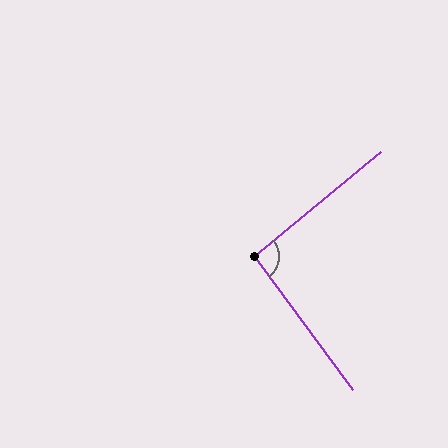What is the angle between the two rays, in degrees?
Approximately 93 degrees.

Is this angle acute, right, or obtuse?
It is approximately a right angle.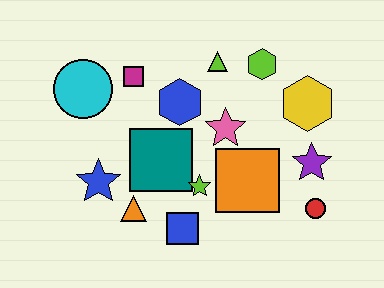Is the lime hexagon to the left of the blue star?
No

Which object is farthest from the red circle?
The cyan circle is farthest from the red circle.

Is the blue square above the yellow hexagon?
No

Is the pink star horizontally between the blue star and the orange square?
Yes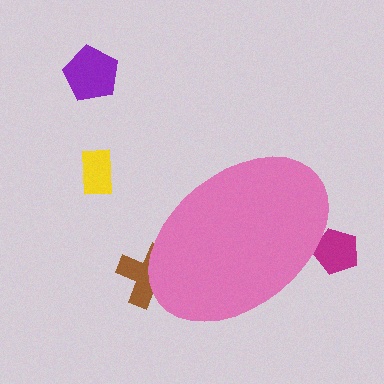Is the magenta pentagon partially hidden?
Yes, the magenta pentagon is partially hidden behind the pink ellipse.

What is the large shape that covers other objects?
A pink ellipse.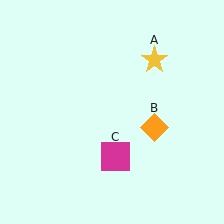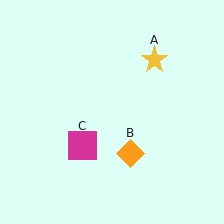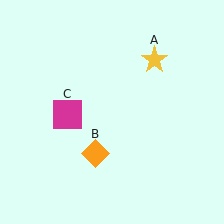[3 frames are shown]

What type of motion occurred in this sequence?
The orange diamond (object B), magenta square (object C) rotated clockwise around the center of the scene.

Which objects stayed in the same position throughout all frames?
Yellow star (object A) remained stationary.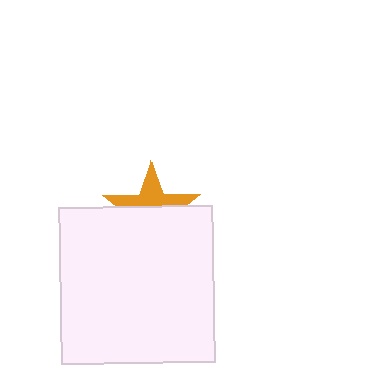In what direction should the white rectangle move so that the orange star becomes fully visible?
The white rectangle should move down. That is the shortest direction to clear the overlap and leave the orange star fully visible.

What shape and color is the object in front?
The object in front is a white rectangle.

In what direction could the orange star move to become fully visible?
The orange star could move up. That would shift it out from behind the white rectangle entirely.